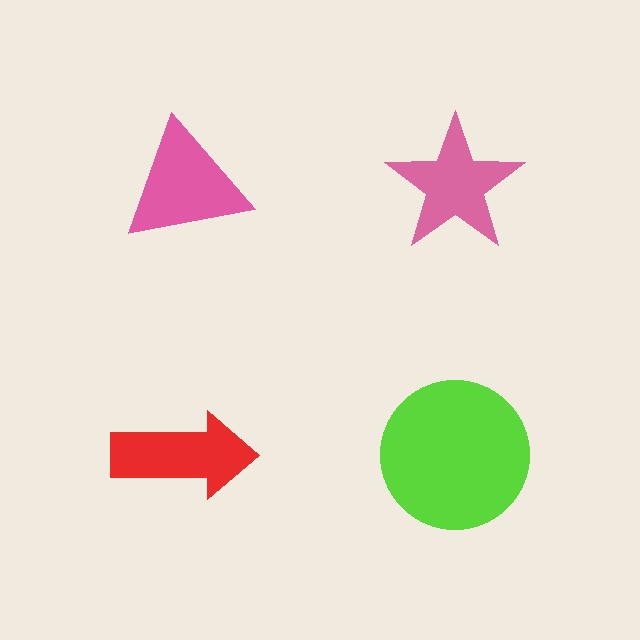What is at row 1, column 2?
A pink star.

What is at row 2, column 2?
A lime circle.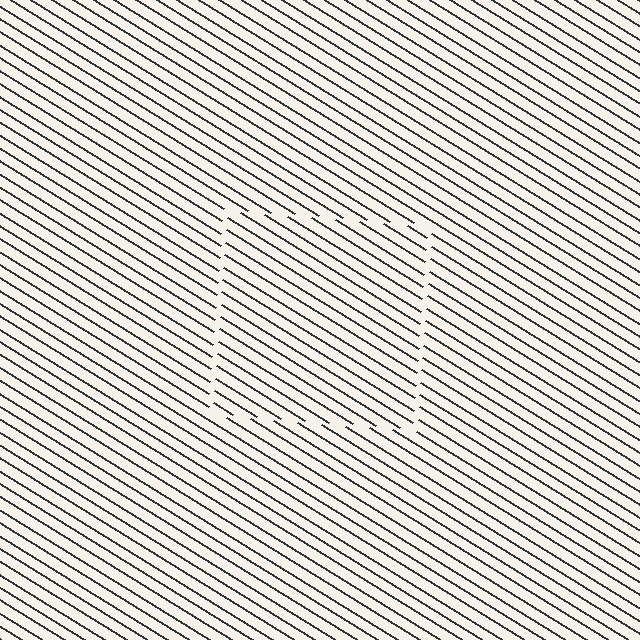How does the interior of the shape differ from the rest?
The interior of the shape contains the same grating, shifted by half a period — the contour is defined by the phase discontinuity where line-ends from the inner and outer gratings abut.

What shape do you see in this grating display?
An illusory square. The interior of the shape contains the same grating, shifted by half a period — the contour is defined by the phase discontinuity where line-ends from the inner and outer gratings abut.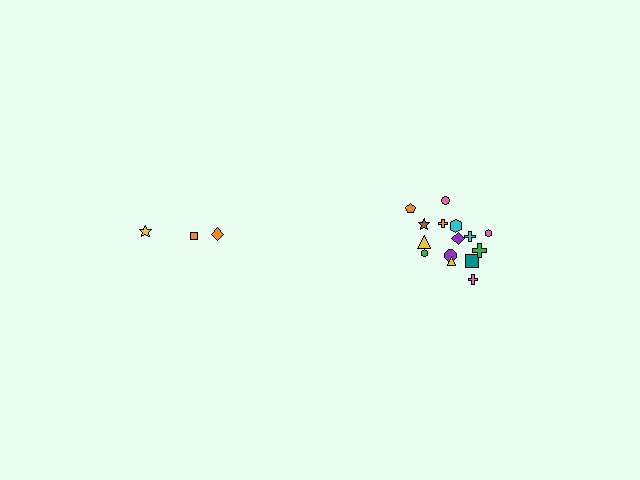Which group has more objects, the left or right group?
The right group.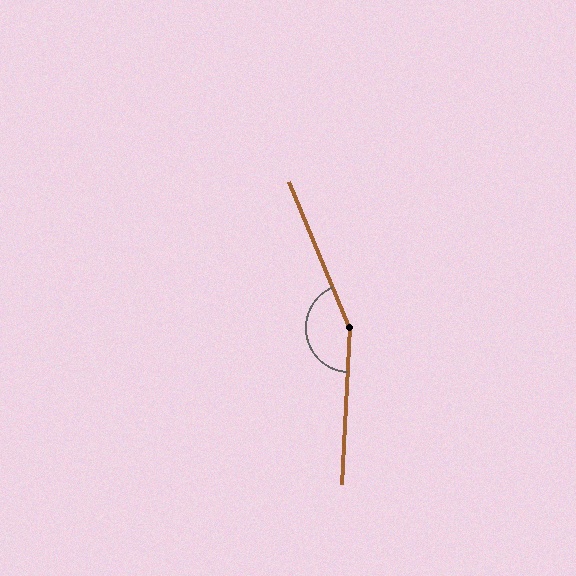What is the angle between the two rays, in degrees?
Approximately 155 degrees.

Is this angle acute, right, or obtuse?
It is obtuse.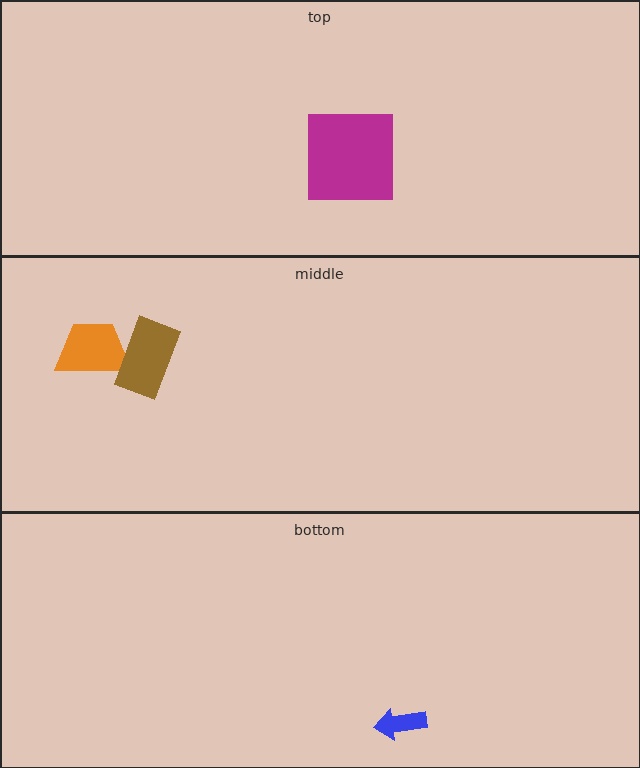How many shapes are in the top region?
1.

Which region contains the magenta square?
The top region.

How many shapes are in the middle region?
2.